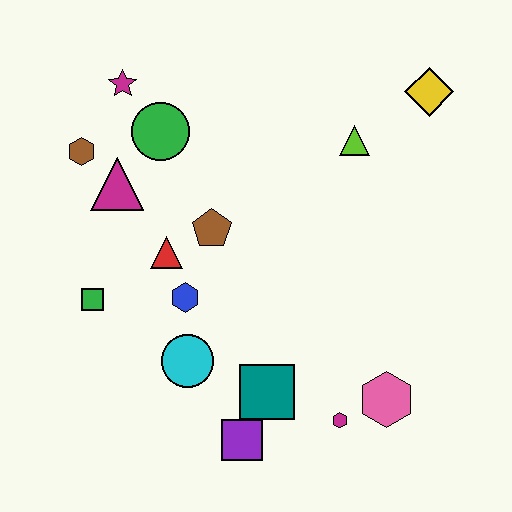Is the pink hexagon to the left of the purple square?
No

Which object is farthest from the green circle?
The pink hexagon is farthest from the green circle.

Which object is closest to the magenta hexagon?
The pink hexagon is closest to the magenta hexagon.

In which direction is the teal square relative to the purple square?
The teal square is above the purple square.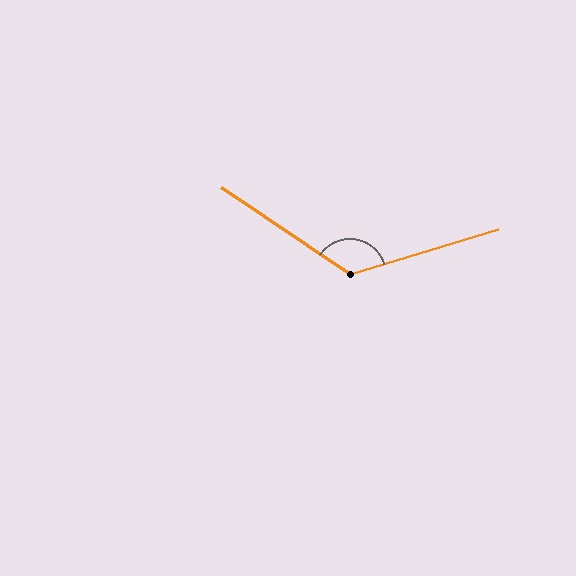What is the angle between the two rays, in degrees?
Approximately 129 degrees.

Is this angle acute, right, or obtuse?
It is obtuse.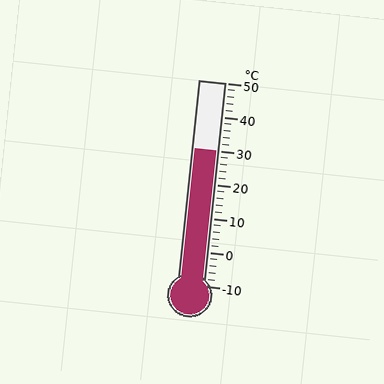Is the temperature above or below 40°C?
The temperature is below 40°C.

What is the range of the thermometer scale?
The thermometer scale ranges from -10°C to 50°C.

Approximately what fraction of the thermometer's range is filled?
The thermometer is filled to approximately 65% of its range.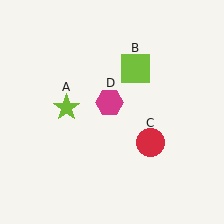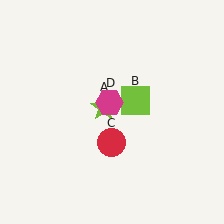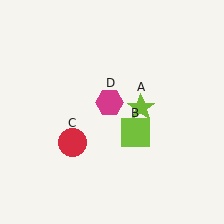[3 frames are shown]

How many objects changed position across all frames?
3 objects changed position: lime star (object A), lime square (object B), red circle (object C).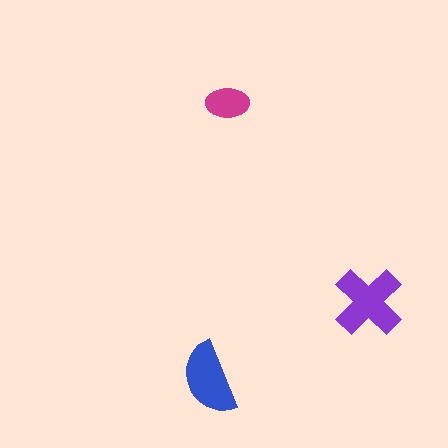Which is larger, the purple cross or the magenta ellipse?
The purple cross.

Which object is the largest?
The purple cross.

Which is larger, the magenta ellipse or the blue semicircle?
The blue semicircle.